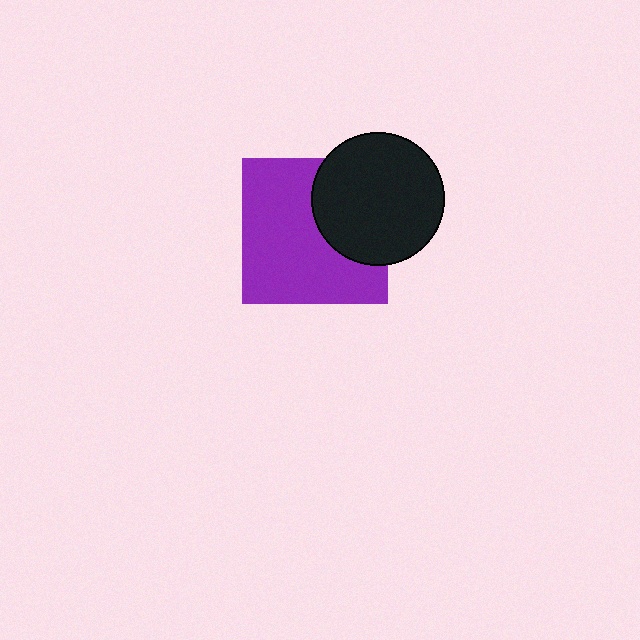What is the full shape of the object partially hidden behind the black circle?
The partially hidden object is a purple square.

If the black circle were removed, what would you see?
You would see the complete purple square.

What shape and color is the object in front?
The object in front is a black circle.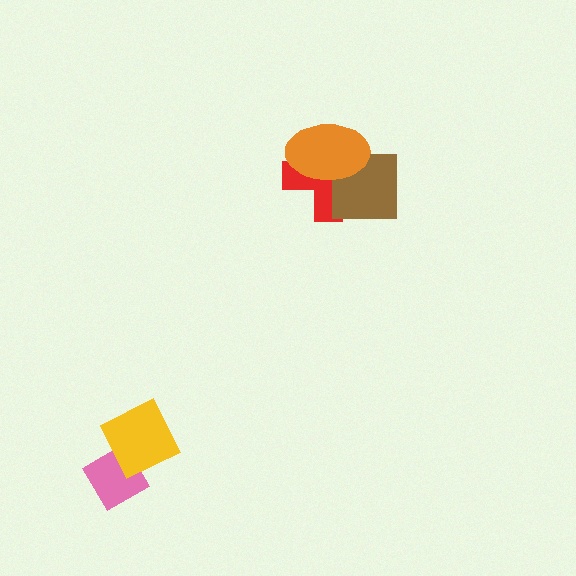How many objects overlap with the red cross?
2 objects overlap with the red cross.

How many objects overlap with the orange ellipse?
2 objects overlap with the orange ellipse.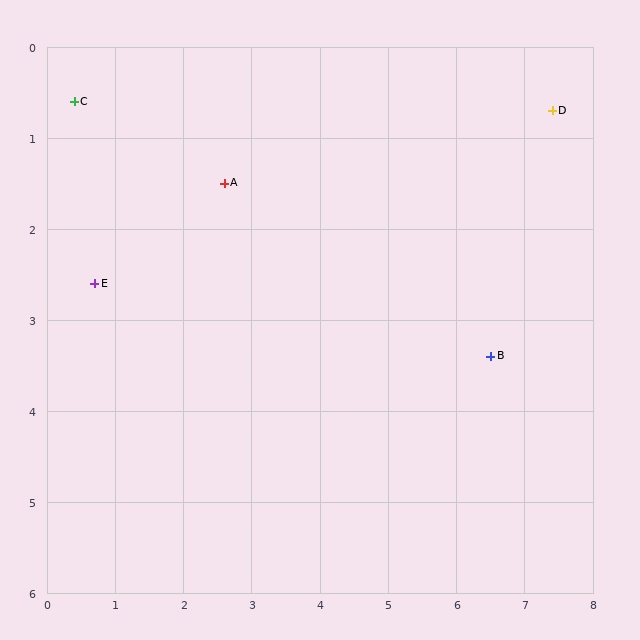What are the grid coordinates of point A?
Point A is at approximately (2.6, 1.5).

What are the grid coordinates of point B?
Point B is at approximately (6.5, 3.4).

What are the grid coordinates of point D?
Point D is at approximately (7.4, 0.7).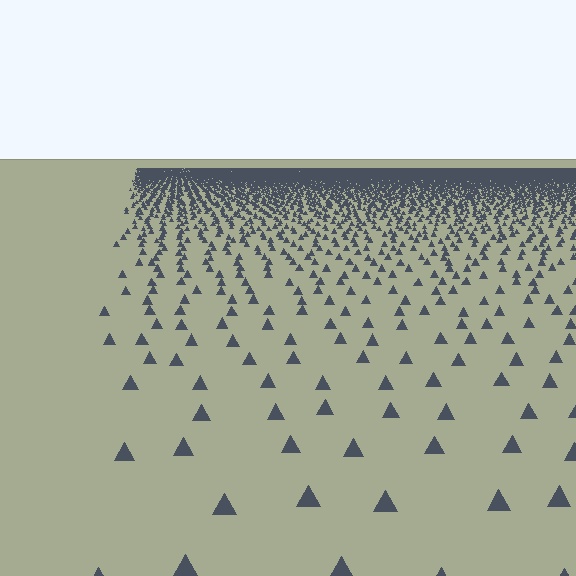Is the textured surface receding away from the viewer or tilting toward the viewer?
The surface is receding away from the viewer. Texture elements get smaller and denser toward the top.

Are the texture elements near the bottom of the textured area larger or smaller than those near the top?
Larger. Near the bottom, elements are closer to the viewer and appear at a bigger on-screen size.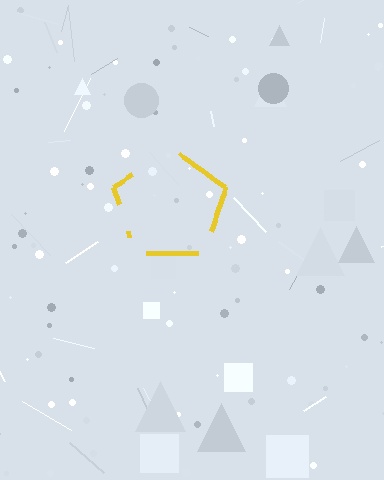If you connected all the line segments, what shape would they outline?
They would outline a pentagon.